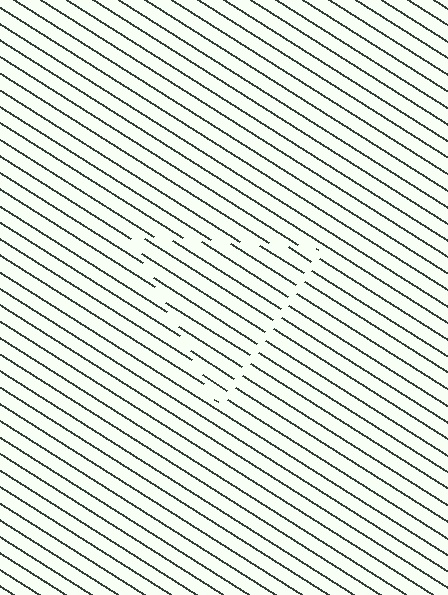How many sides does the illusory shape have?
3 sides — the line-ends trace a triangle.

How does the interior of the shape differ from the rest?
The interior of the shape contains the same grating, shifted by half a period — the contour is defined by the phase discontinuity where line-ends from the inner and outer gratings abut.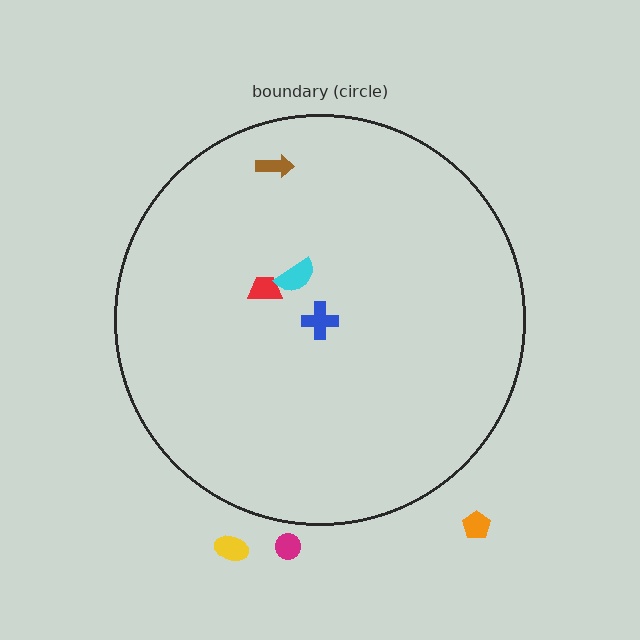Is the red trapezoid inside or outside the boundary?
Inside.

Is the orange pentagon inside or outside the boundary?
Outside.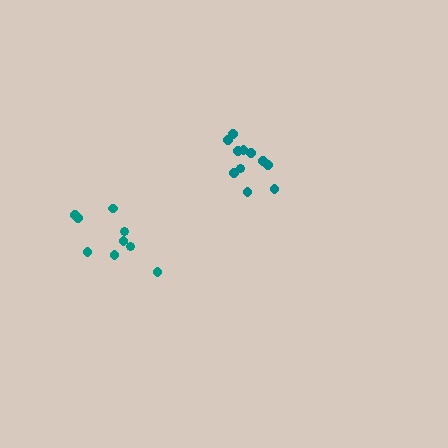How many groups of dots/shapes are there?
There are 2 groups.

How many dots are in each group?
Group 1: 9 dots, Group 2: 11 dots (20 total).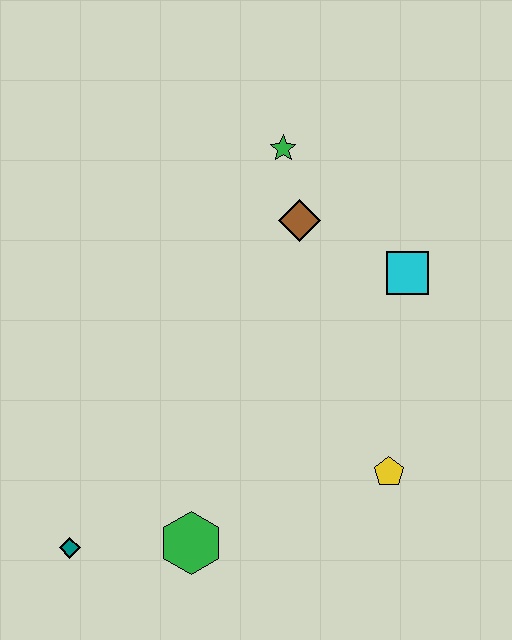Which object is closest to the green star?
The brown diamond is closest to the green star.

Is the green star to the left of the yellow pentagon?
Yes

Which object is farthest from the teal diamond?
The green star is farthest from the teal diamond.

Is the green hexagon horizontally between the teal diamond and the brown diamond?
Yes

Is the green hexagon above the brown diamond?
No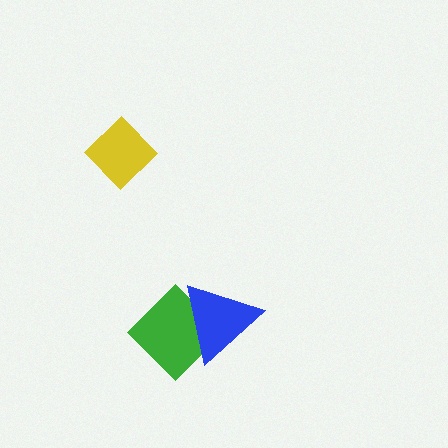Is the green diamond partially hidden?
Yes, it is partially covered by another shape.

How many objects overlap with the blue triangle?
1 object overlaps with the blue triangle.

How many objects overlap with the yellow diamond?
0 objects overlap with the yellow diamond.